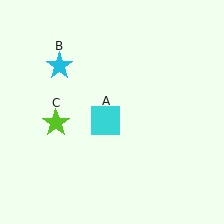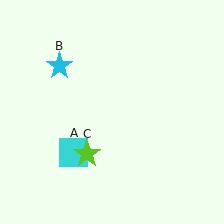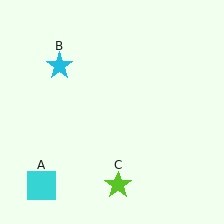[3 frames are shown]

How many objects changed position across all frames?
2 objects changed position: cyan square (object A), lime star (object C).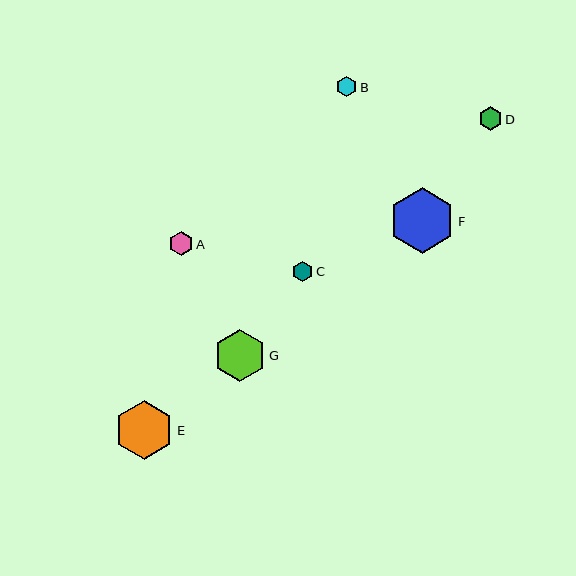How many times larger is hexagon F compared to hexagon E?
Hexagon F is approximately 1.1 times the size of hexagon E.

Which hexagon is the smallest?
Hexagon B is the smallest with a size of approximately 20 pixels.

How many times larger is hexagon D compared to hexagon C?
Hexagon D is approximately 1.2 times the size of hexagon C.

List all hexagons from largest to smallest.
From largest to smallest: F, E, G, A, D, C, B.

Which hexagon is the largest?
Hexagon F is the largest with a size of approximately 65 pixels.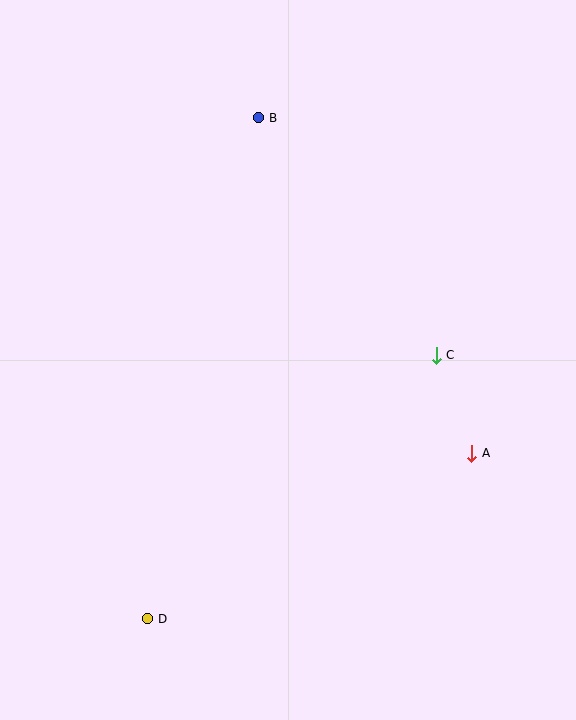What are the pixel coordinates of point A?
Point A is at (472, 453).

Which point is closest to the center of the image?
Point C at (436, 355) is closest to the center.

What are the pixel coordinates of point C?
Point C is at (436, 355).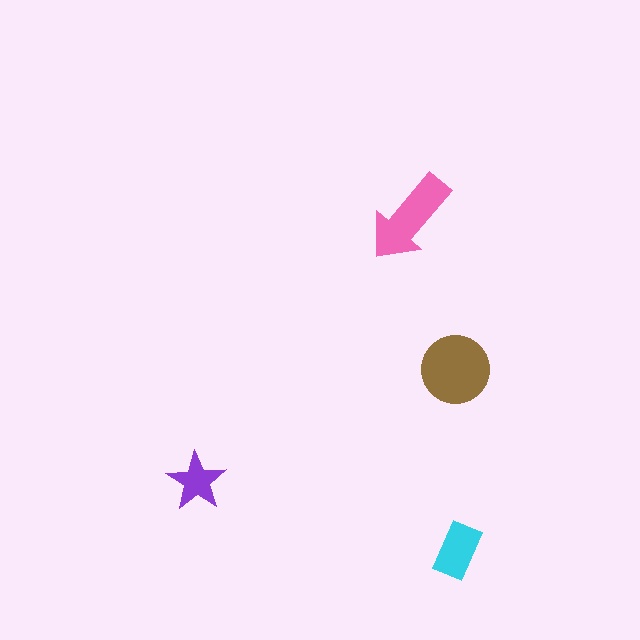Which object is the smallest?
The purple star.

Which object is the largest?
The brown circle.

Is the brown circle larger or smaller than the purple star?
Larger.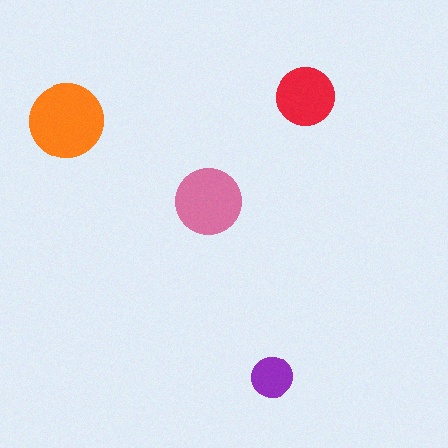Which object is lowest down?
The purple circle is bottommost.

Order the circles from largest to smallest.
the orange one, the pink one, the red one, the purple one.